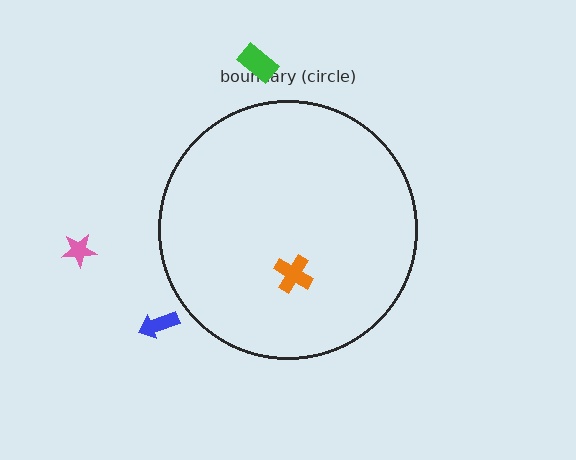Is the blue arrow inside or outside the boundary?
Outside.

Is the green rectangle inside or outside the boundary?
Outside.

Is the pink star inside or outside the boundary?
Outside.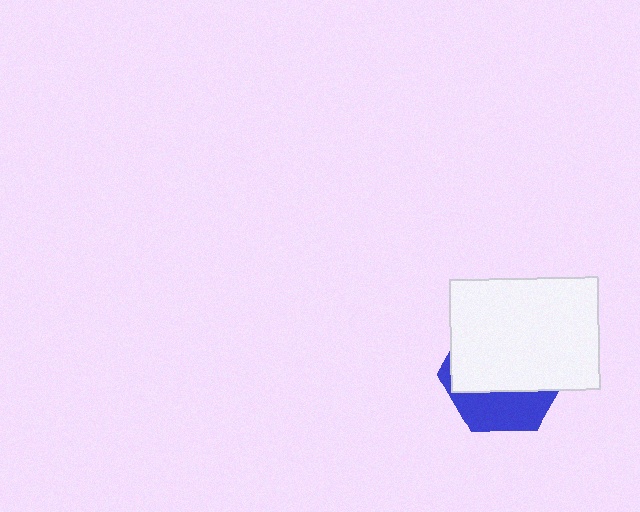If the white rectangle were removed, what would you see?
You would see the complete blue hexagon.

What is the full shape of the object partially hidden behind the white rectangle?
The partially hidden object is a blue hexagon.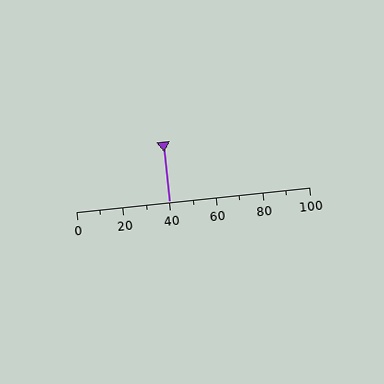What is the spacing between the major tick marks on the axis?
The major ticks are spaced 20 apart.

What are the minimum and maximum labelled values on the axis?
The axis runs from 0 to 100.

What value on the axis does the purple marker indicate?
The marker indicates approximately 40.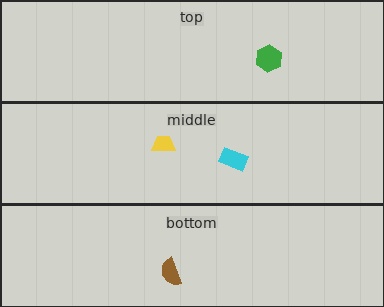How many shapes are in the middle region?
2.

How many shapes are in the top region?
1.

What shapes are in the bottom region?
The brown semicircle.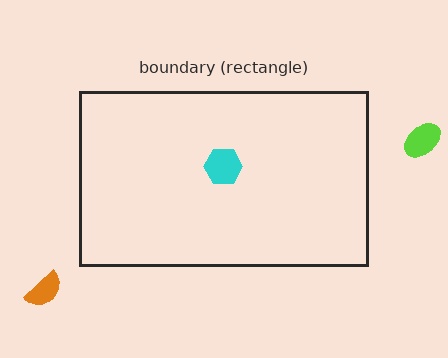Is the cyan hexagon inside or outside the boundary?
Inside.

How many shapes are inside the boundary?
1 inside, 2 outside.